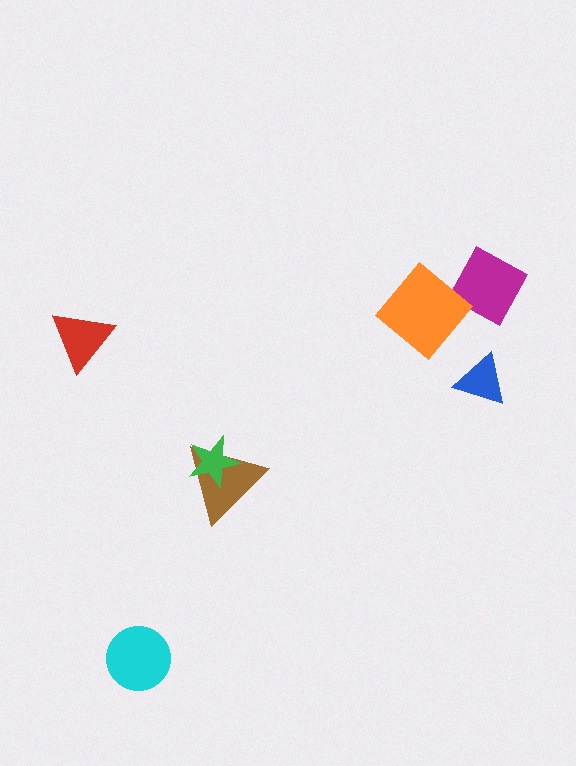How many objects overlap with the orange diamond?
1 object overlaps with the orange diamond.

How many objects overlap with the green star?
1 object overlaps with the green star.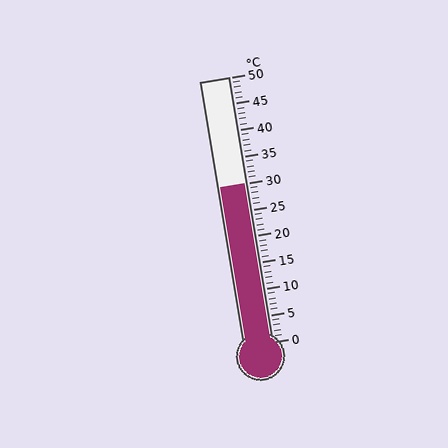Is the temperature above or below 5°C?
The temperature is above 5°C.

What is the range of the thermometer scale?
The thermometer scale ranges from 0°C to 50°C.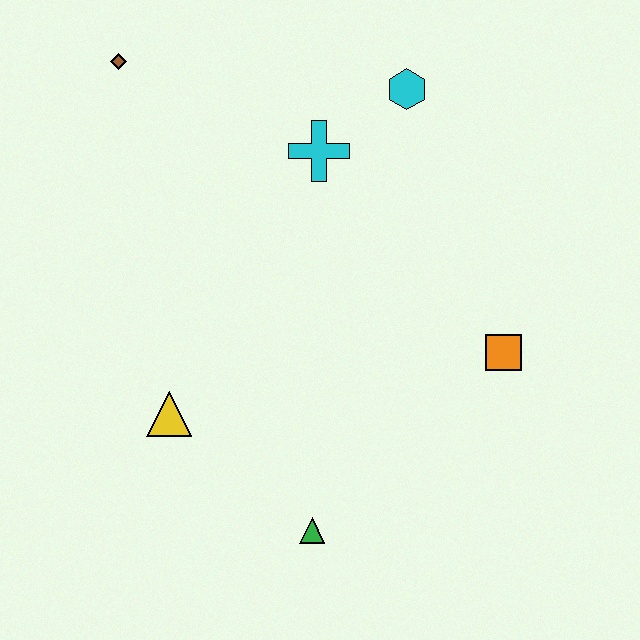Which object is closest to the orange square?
The green triangle is closest to the orange square.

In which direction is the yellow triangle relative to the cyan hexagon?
The yellow triangle is below the cyan hexagon.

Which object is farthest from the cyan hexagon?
The green triangle is farthest from the cyan hexagon.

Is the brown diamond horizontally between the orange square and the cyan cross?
No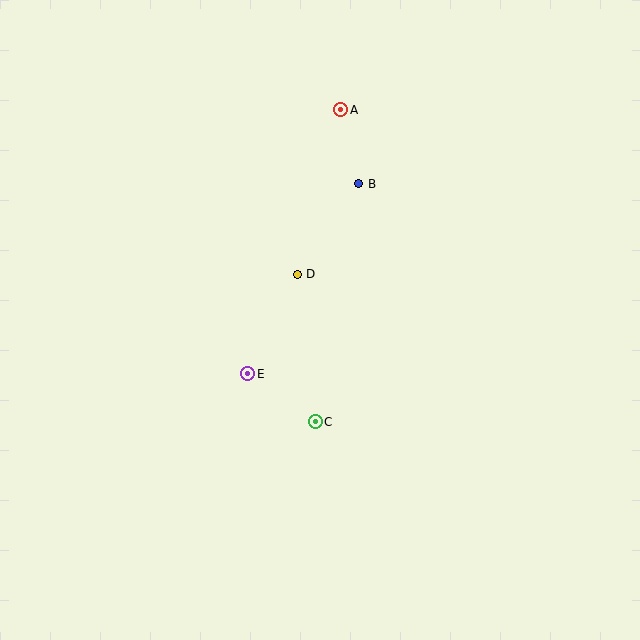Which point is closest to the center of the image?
Point D at (297, 274) is closest to the center.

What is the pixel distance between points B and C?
The distance between B and C is 242 pixels.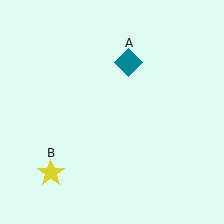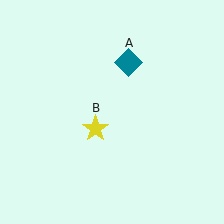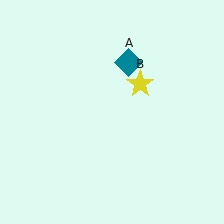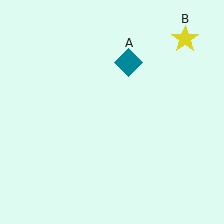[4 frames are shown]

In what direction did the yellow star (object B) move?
The yellow star (object B) moved up and to the right.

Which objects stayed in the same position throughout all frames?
Teal diamond (object A) remained stationary.